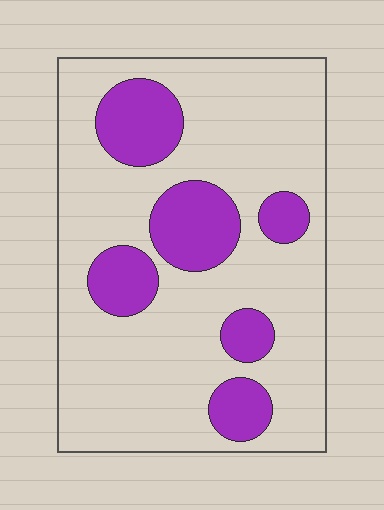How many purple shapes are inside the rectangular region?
6.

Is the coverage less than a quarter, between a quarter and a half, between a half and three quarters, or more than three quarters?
Less than a quarter.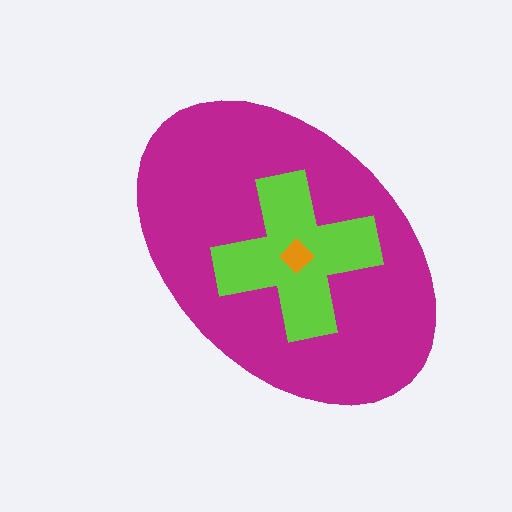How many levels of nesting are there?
3.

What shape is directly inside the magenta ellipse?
The lime cross.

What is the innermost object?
The orange diamond.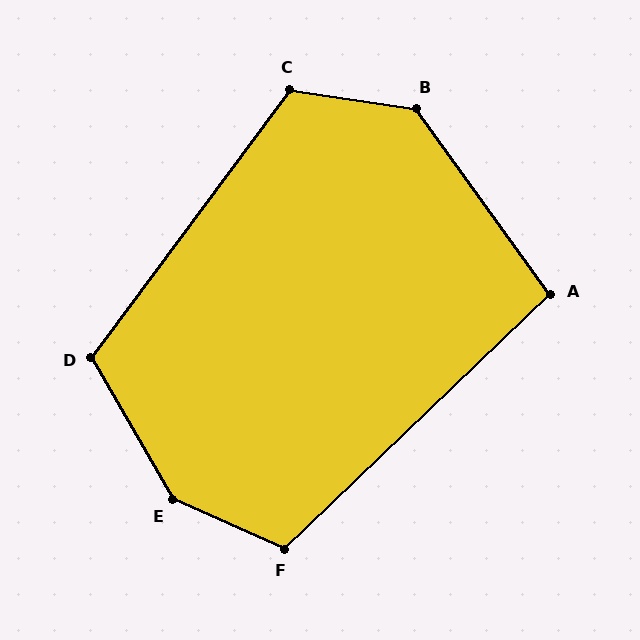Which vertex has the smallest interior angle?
A, at approximately 98 degrees.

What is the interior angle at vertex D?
Approximately 113 degrees (obtuse).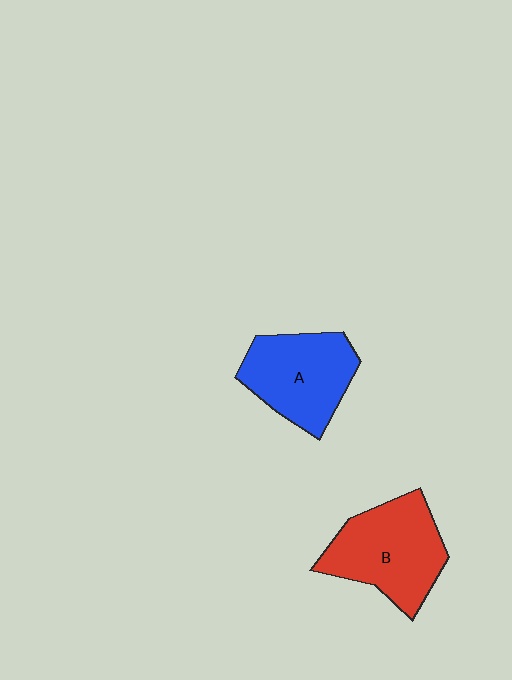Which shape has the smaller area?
Shape A (blue).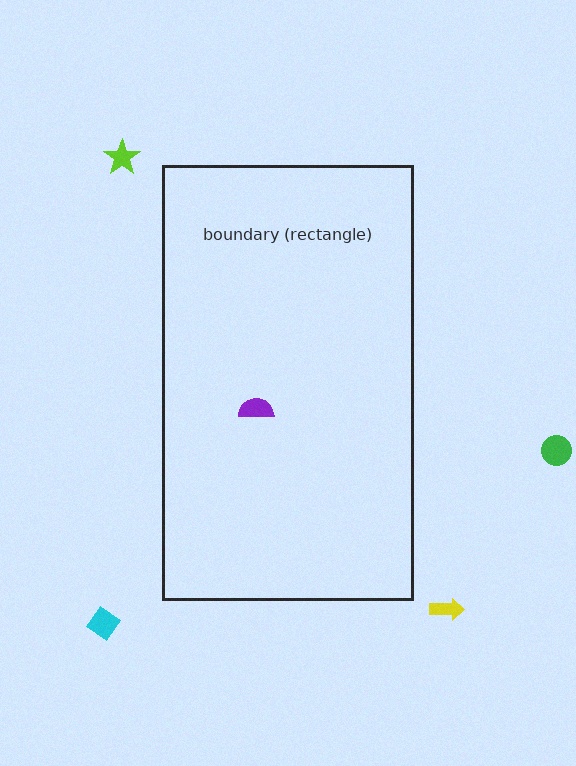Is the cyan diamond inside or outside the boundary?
Outside.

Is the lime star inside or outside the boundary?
Outside.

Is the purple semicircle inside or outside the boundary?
Inside.